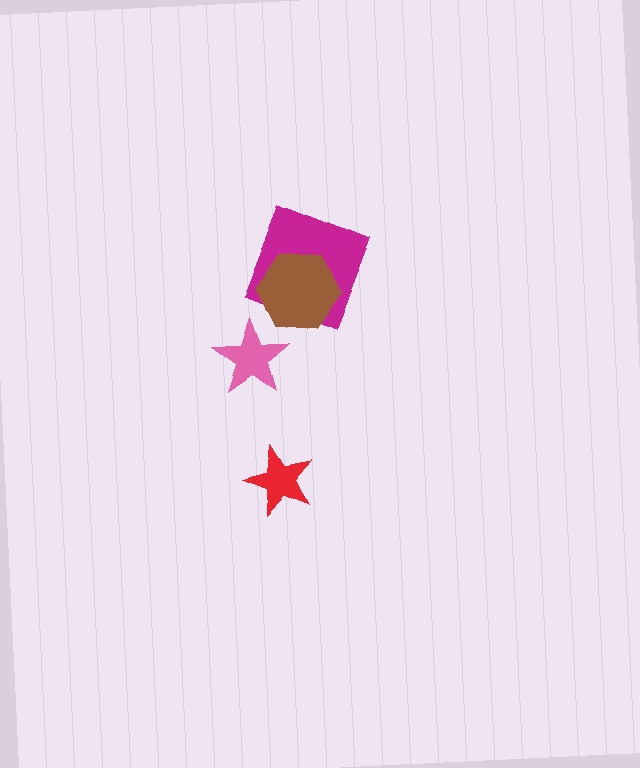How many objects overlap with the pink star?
0 objects overlap with the pink star.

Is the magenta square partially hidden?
Yes, it is partially covered by another shape.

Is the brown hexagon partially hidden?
No, no other shape covers it.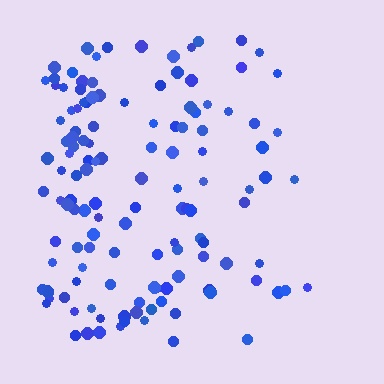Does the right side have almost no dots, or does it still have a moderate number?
Still a moderate number, just noticeably fewer than the left.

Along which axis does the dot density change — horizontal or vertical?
Horizontal.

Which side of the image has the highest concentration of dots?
The left.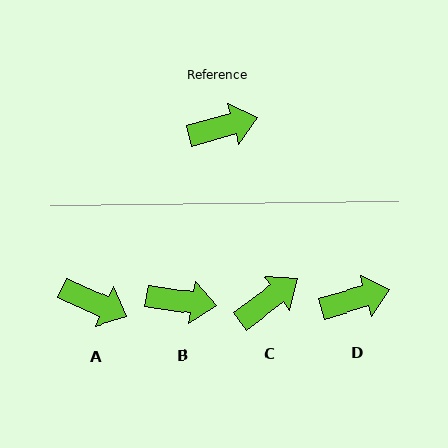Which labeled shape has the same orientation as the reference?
D.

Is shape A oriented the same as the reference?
No, it is off by about 40 degrees.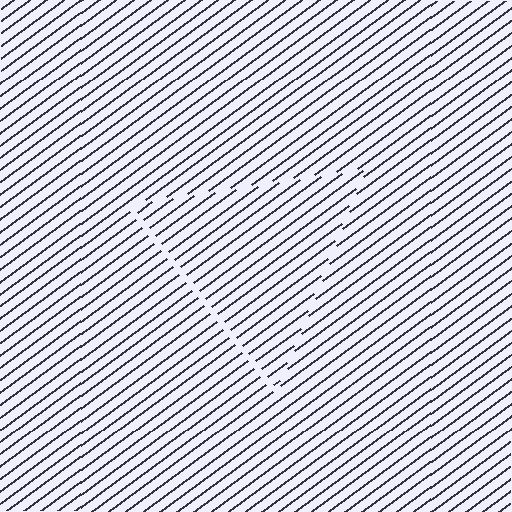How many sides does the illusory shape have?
3 sides — the line-ends trace a triangle.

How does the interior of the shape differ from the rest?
The interior of the shape contains the same grating, shifted by half a period — the contour is defined by the phase discontinuity where line-ends from the inner and outer gratings abut.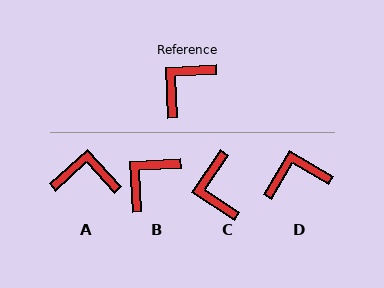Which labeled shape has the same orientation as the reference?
B.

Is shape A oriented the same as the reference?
No, it is off by about 50 degrees.